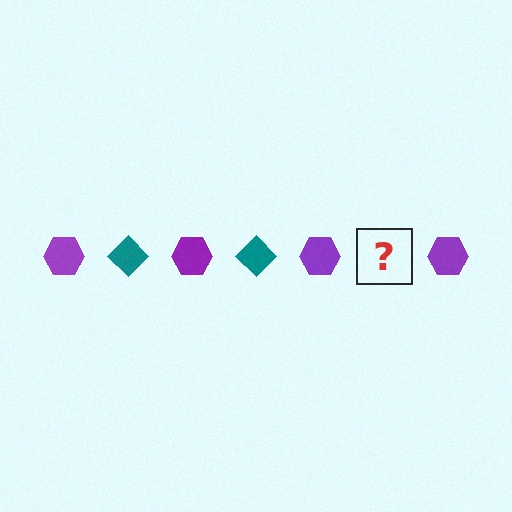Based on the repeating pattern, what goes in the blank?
The blank should be a teal diamond.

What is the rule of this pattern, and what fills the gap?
The rule is that the pattern alternates between purple hexagon and teal diamond. The gap should be filled with a teal diamond.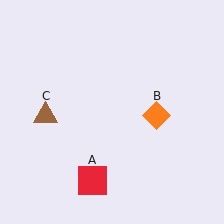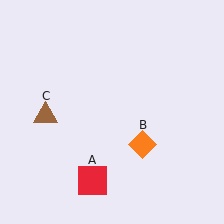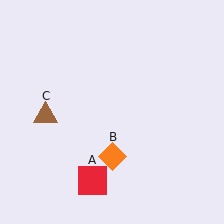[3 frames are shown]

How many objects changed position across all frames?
1 object changed position: orange diamond (object B).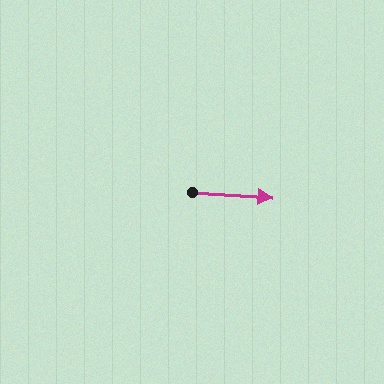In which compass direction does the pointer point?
East.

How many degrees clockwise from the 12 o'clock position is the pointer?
Approximately 94 degrees.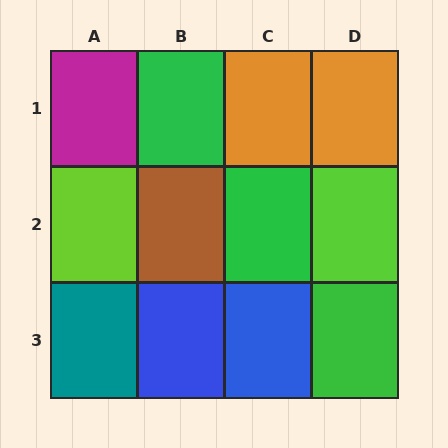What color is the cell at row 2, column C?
Green.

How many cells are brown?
1 cell is brown.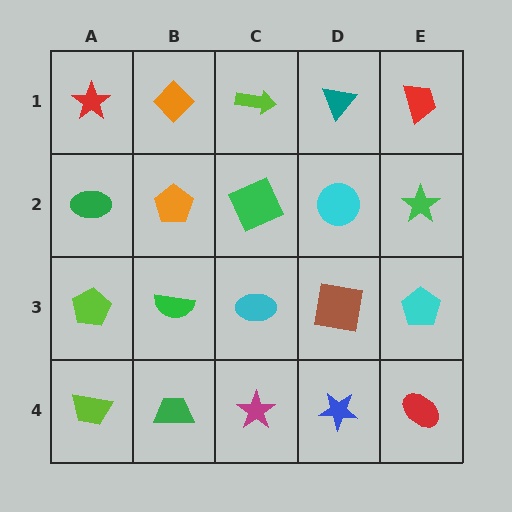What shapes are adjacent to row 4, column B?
A green semicircle (row 3, column B), a lime trapezoid (row 4, column A), a magenta star (row 4, column C).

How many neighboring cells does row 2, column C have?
4.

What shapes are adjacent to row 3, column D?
A cyan circle (row 2, column D), a blue star (row 4, column D), a cyan ellipse (row 3, column C), a cyan pentagon (row 3, column E).